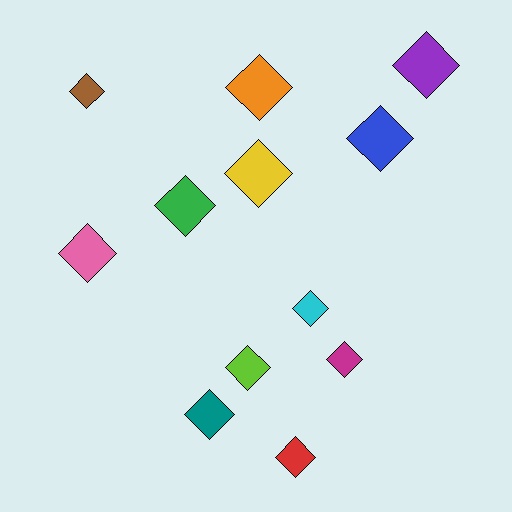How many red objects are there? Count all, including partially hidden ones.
There is 1 red object.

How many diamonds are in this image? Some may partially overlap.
There are 12 diamonds.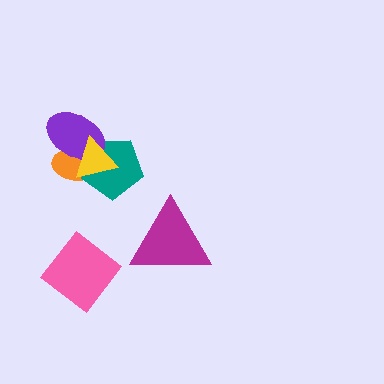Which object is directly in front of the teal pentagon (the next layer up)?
The purple ellipse is directly in front of the teal pentagon.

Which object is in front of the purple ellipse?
The yellow triangle is in front of the purple ellipse.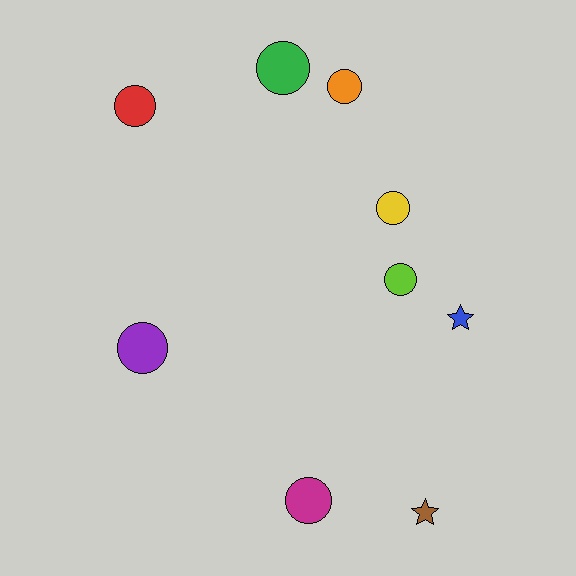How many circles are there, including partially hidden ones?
There are 7 circles.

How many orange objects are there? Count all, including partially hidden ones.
There is 1 orange object.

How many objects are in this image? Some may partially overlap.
There are 9 objects.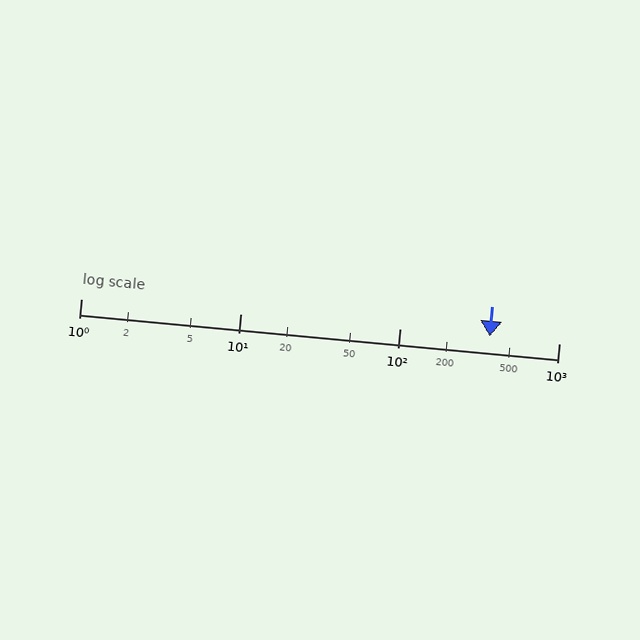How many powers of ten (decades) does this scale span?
The scale spans 3 decades, from 1 to 1000.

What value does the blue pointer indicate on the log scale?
The pointer indicates approximately 370.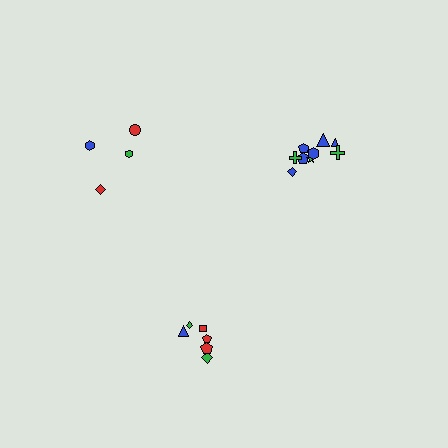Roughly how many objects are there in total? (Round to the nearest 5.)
Roughly 20 objects in total.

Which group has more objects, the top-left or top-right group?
The top-right group.